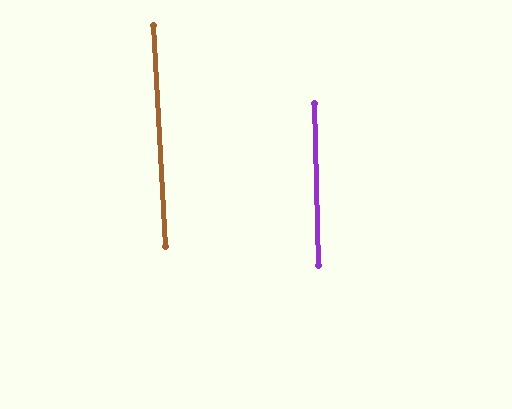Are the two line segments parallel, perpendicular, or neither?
Parallel — their directions differ by only 1.5°.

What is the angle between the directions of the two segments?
Approximately 2 degrees.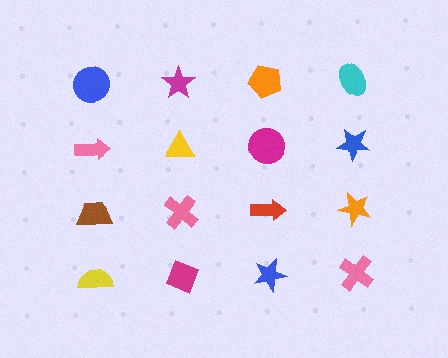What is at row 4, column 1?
A yellow semicircle.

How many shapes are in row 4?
4 shapes.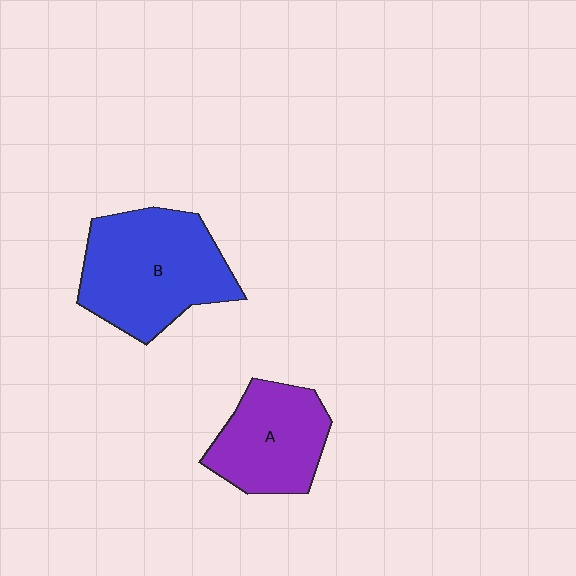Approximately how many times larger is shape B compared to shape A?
Approximately 1.4 times.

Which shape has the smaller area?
Shape A (purple).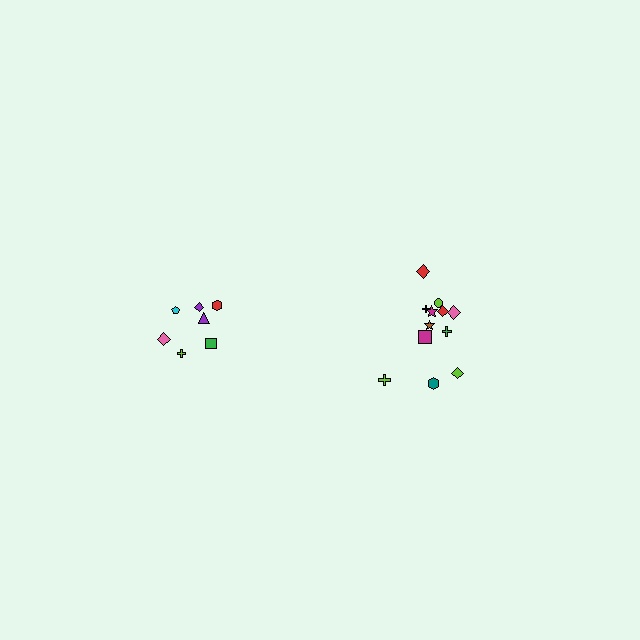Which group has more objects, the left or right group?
The right group.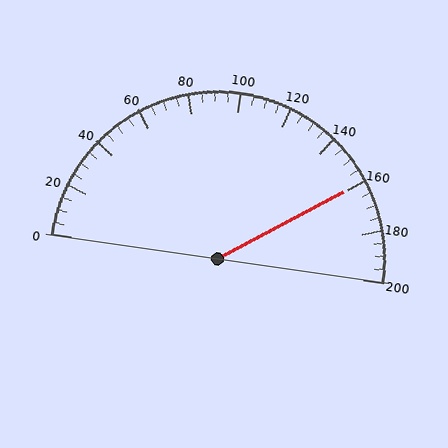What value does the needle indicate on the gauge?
The needle indicates approximately 160.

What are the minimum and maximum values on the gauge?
The gauge ranges from 0 to 200.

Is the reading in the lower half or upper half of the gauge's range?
The reading is in the upper half of the range (0 to 200).